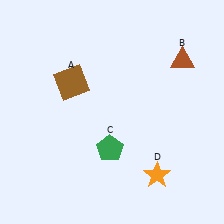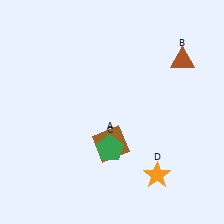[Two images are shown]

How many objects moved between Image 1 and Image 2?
1 object moved between the two images.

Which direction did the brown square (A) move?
The brown square (A) moved down.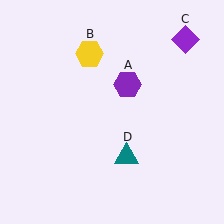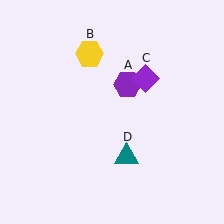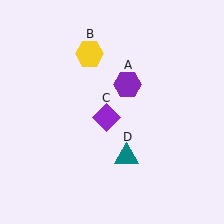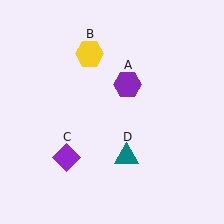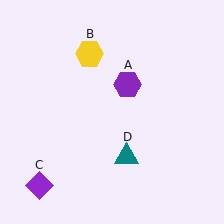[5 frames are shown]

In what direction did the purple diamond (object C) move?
The purple diamond (object C) moved down and to the left.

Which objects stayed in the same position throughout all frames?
Purple hexagon (object A) and yellow hexagon (object B) and teal triangle (object D) remained stationary.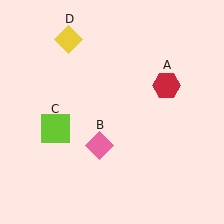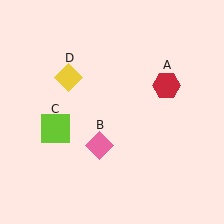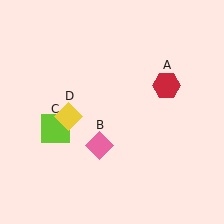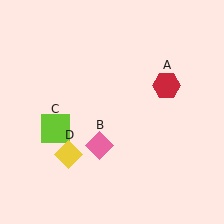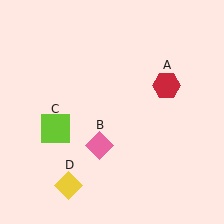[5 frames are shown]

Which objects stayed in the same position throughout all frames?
Red hexagon (object A) and pink diamond (object B) and lime square (object C) remained stationary.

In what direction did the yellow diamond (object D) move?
The yellow diamond (object D) moved down.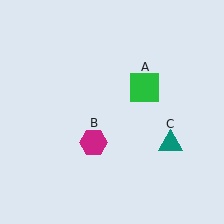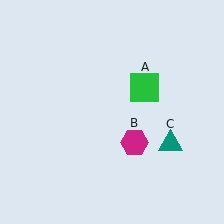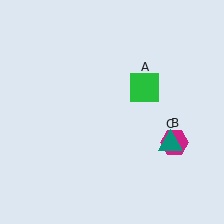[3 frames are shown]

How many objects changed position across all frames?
1 object changed position: magenta hexagon (object B).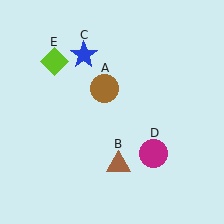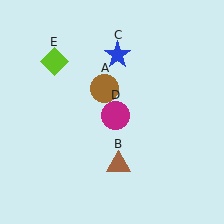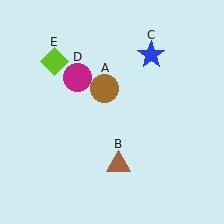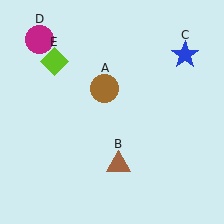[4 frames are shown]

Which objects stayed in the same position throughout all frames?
Brown circle (object A) and brown triangle (object B) and lime diamond (object E) remained stationary.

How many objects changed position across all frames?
2 objects changed position: blue star (object C), magenta circle (object D).